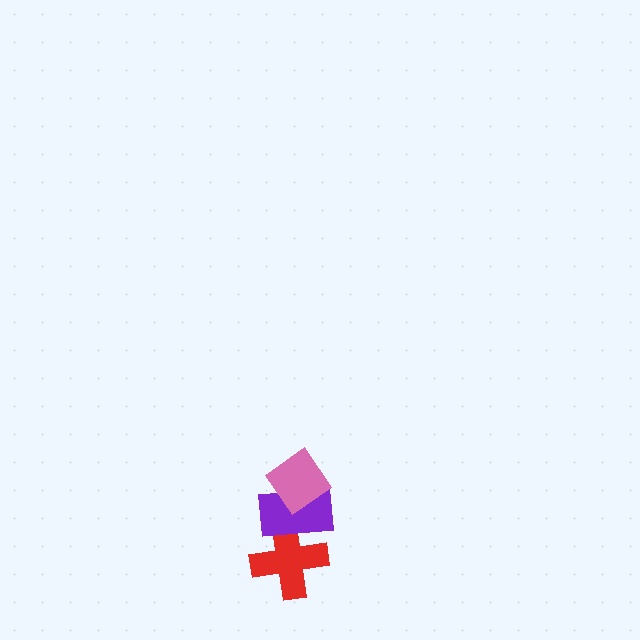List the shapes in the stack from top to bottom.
From top to bottom: the pink diamond, the purple rectangle, the red cross.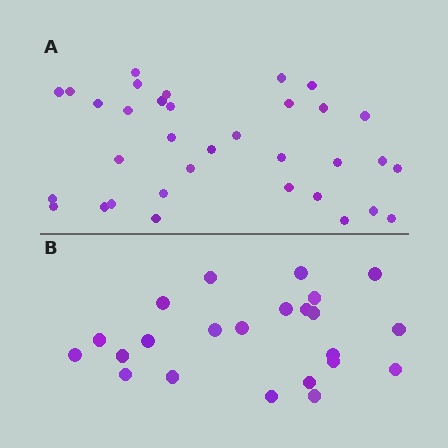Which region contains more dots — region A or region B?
Region A (the top region) has more dots.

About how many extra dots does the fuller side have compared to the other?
Region A has roughly 12 or so more dots than region B.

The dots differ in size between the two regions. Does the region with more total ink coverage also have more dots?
No. Region B has more total ink coverage because its dots are larger, but region A actually contains more individual dots. Total area can be misleading — the number of items is what matters here.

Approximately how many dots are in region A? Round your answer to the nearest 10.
About 30 dots. (The exact count is 34, which rounds to 30.)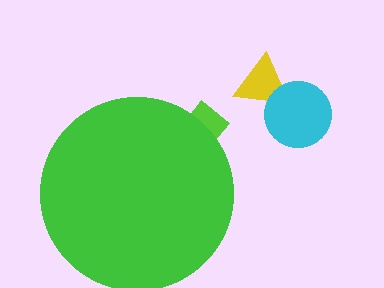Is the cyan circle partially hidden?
No, the cyan circle is fully visible.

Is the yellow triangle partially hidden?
No, the yellow triangle is fully visible.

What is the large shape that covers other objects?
A green circle.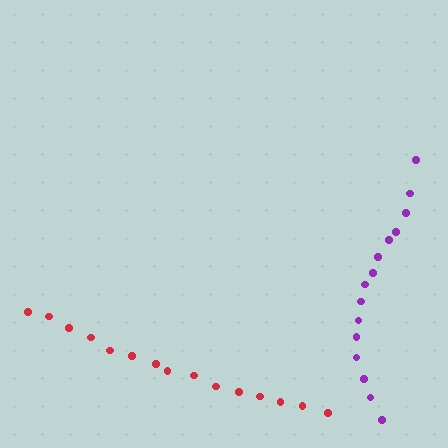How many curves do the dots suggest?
There are 2 distinct paths.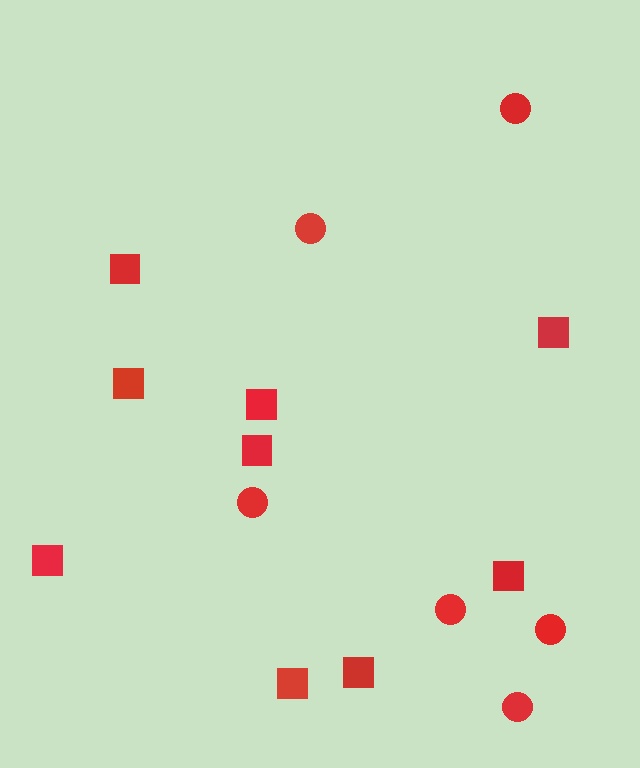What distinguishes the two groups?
There are 2 groups: one group of circles (6) and one group of squares (9).